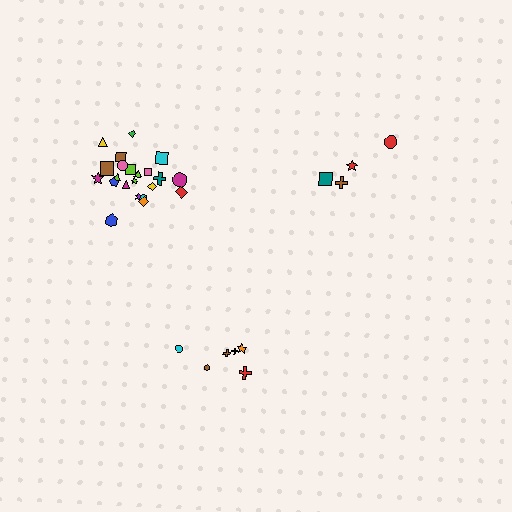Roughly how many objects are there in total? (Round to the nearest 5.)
Roughly 30 objects in total.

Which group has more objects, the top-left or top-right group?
The top-left group.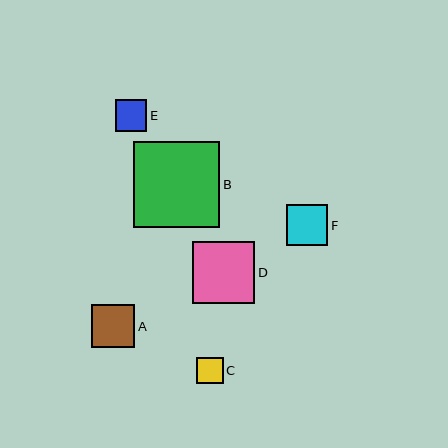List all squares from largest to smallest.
From largest to smallest: B, D, A, F, E, C.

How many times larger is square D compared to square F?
Square D is approximately 1.5 times the size of square F.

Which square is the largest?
Square B is the largest with a size of approximately 86 pixels.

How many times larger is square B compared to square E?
Square B is approximately 2.7 times the size of square E.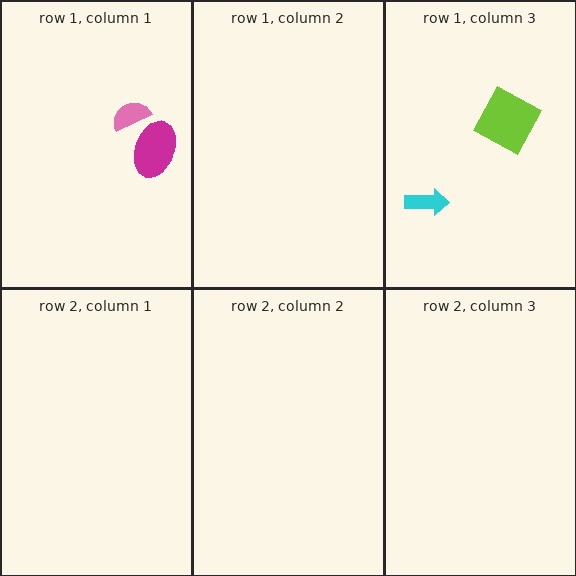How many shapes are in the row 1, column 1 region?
2.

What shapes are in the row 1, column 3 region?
The cyan arrow, the lime square.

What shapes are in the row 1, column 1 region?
The pink semicircle, the magenta ellipse.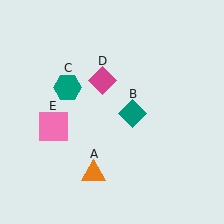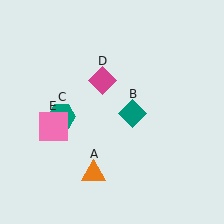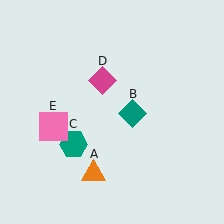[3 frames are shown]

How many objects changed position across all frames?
1 object changed position: teal hexagon (object C).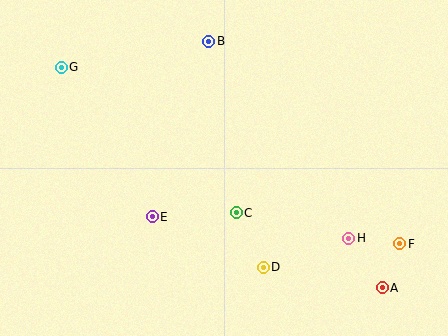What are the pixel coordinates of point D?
Point D is at (263, 267).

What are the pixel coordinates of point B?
Point B is at (209, 41).